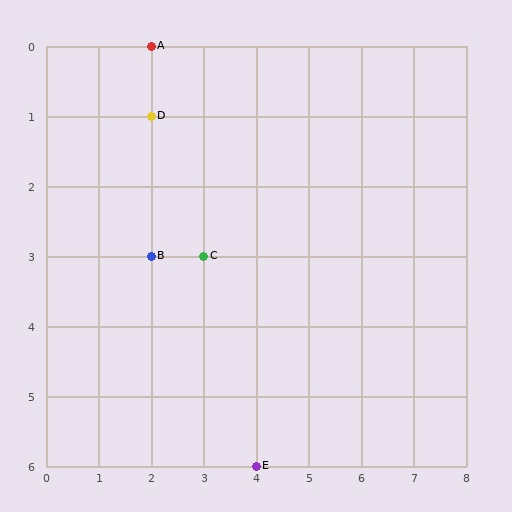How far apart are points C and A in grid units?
Points C and A are 1 column and 3 rows apart (about 3.2 grid units diagonally).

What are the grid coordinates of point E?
Point E is at grid coordinates (4, 6).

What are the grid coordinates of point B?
Point B is at grid coordinates (2, 3).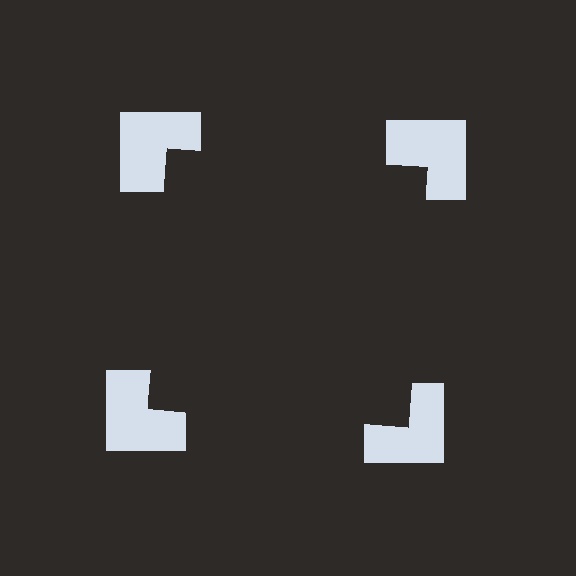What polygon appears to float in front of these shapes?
An illusory square — its edges are inferred from the aligned wedge cuts in the notched squares, not physically drawn.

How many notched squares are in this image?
There are 4 — one at each vertex of the illusory square.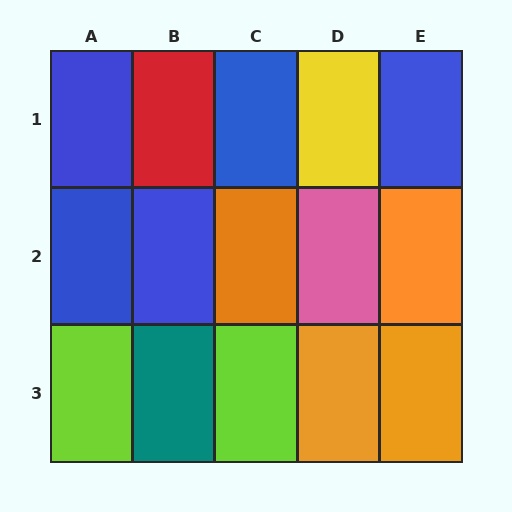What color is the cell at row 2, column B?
Blue.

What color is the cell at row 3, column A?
Lime.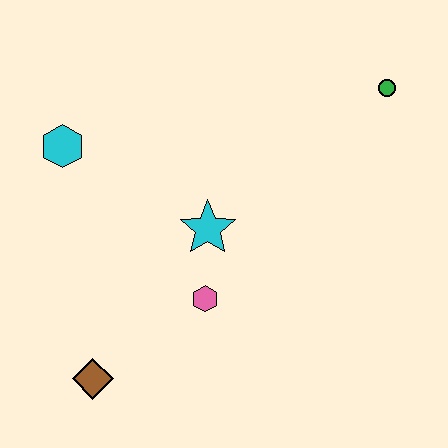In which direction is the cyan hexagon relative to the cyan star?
The cyan hexagon is to the left of the cyan star.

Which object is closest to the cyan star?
The pink hexagon is closest to the cyan star.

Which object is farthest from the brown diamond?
The green circle is farthest from the brown diamond.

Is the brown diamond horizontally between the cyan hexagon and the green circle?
Yes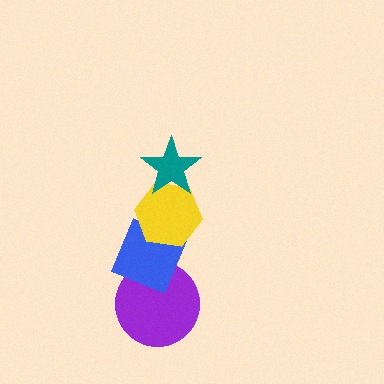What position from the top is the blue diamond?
The blue diamond is 3rd from the top.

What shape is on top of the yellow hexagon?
The teal star is on top of the yellow hexagon.